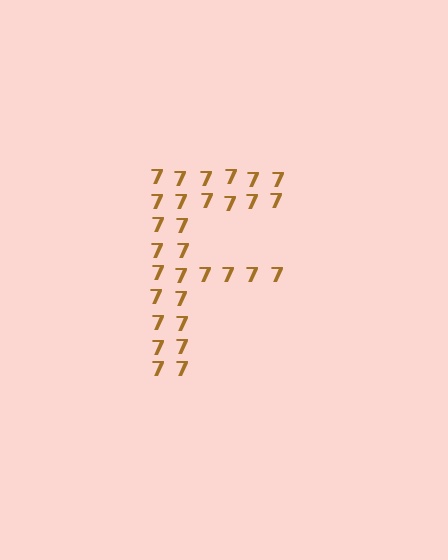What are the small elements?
The small elements are digit 7's.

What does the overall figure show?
The overall figure shows the letter F.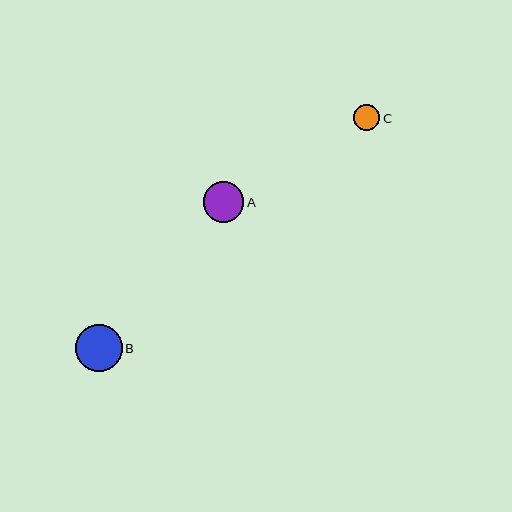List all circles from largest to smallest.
From largest to smallest: B, A, C.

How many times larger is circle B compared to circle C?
Circle B is approximately 1.8 times the size of circle C.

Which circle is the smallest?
Circle C is the smallest with a size of approximately 26 pixels.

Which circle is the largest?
Circle B is the largest with a size of approximately 46 pixels.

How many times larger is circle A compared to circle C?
Circle A is approximately 1.5 times the size of circle C.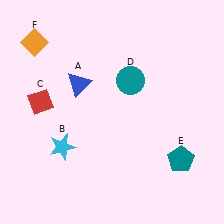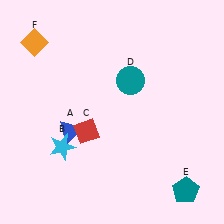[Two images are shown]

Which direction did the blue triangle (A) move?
The blue triangle (A) moved down.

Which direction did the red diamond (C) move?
The red diamond (C) moved right.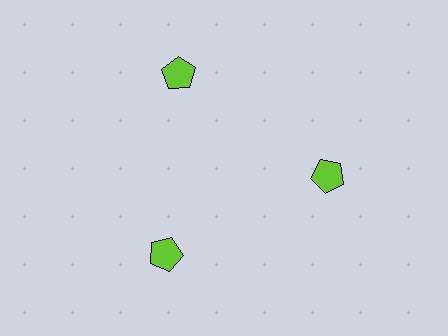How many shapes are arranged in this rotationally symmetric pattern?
There are 3 shapes, arranged in 3 groups of 1.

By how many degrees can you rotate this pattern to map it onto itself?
The pattern maps onto itself every 120 degrees of rotation.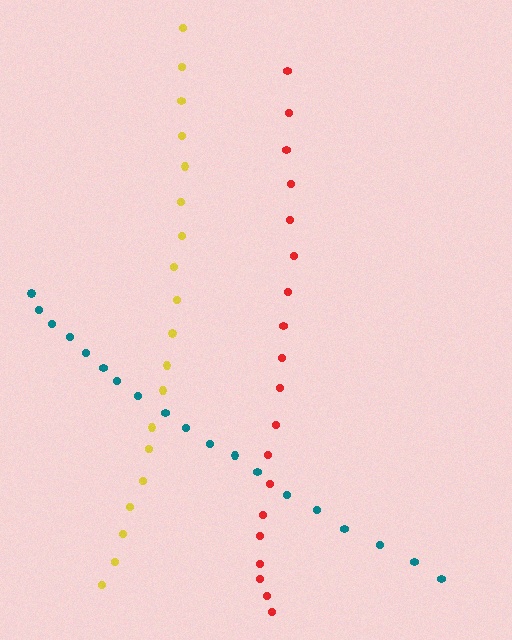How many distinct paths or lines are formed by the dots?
There are 3 distinct paths.